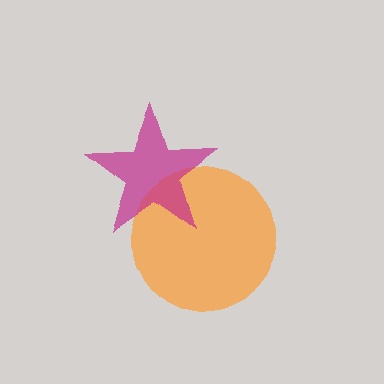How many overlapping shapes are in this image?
There are 2 overlapping shapes in the image.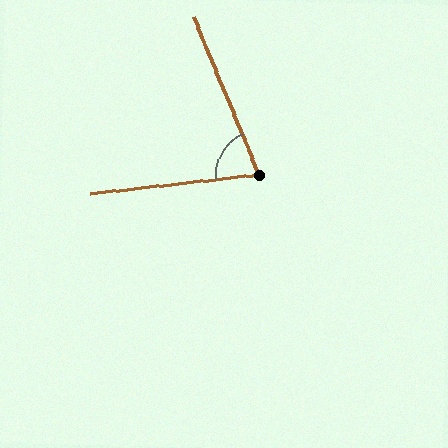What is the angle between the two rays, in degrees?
Approximately 74 degrees.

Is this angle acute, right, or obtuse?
It is acute.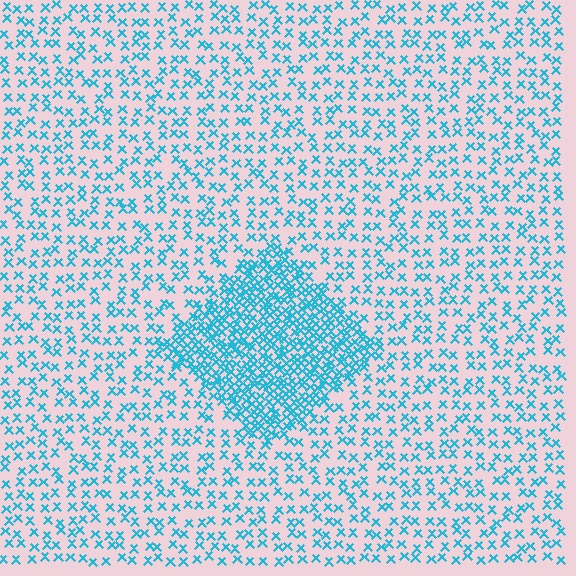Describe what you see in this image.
The image contains small cyan elements arranged at two different densities. A diamond-shaped region is visible where the elements are more densely packed than the surrounding area.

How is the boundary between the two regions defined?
The boundary is defined by a change in element density (approximately 2.7x ratio). All elements are the same color, size, and shape.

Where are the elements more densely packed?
The elements are more densely packed inside the diamond boundary.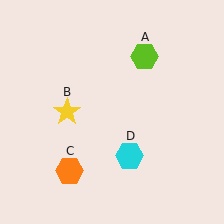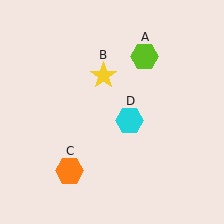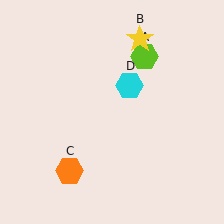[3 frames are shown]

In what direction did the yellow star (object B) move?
The yellow star (object B) moved up and to the right.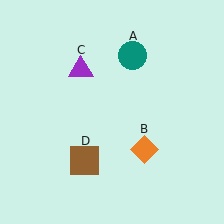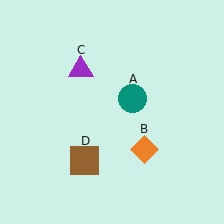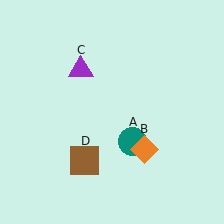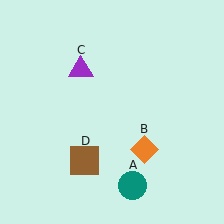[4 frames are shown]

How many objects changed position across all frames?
1 object changed position: teal circle (object A).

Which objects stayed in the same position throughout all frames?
Orange diamond (object B) and purple triangle (object C) and brown square (object D) remained stationary.